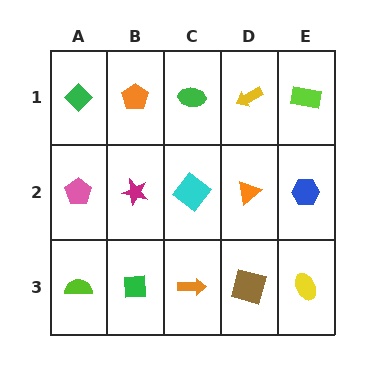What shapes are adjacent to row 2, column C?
A green ellipse (row 1, column C), an orange arrow (row 3, column C), a magenta star (row 2, column B), an orange triangle (row 2, column D).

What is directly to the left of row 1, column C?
An orange pentagon.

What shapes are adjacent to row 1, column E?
A blue hexagon (row 2, column E), a yellow arrow (row 1, column D).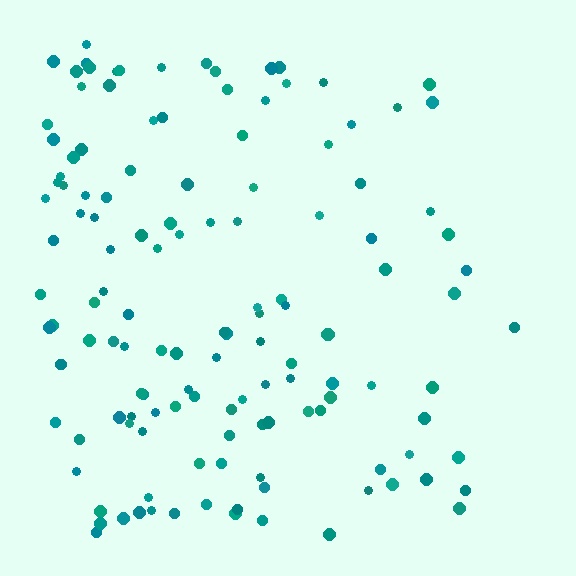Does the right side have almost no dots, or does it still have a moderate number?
Still a moderate number, just noticeably fewer than the left.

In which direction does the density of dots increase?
From right to left, with the left side densest.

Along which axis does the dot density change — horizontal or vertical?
Horizontal.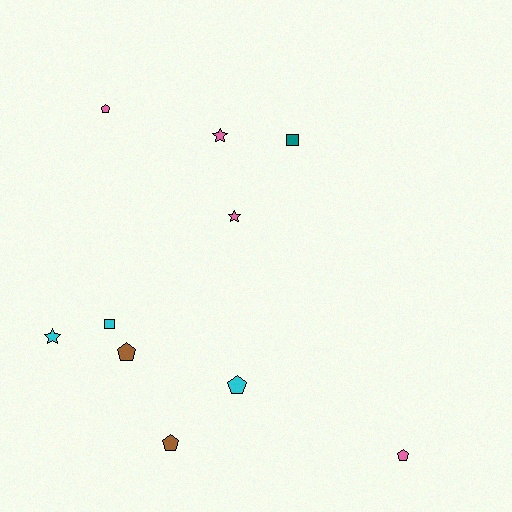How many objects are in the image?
There are 10 objects.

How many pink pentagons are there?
There are 2 pink pentagons.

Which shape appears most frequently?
Pentagon, with 5 objects.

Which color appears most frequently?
Pink, with 4 objects.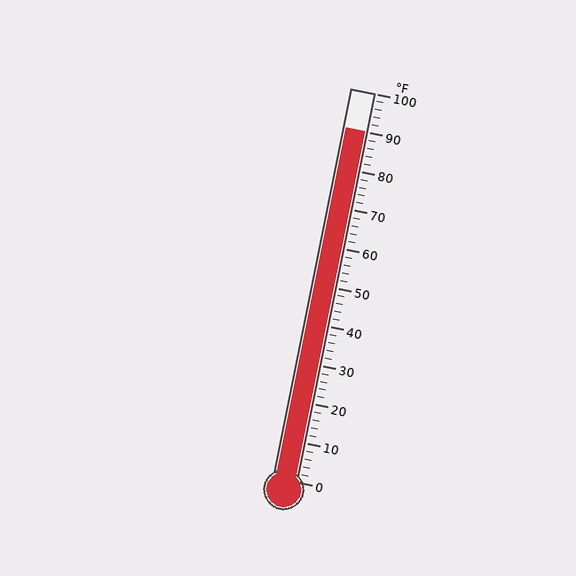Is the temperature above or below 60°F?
The temperature is above 60°F.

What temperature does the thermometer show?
The thermometer shows approximately 90°F.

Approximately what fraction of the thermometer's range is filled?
The thermometer is filled to approximately 90% of its range.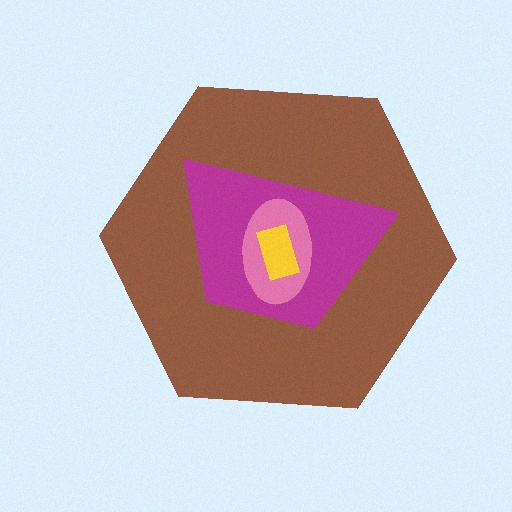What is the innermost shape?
The yellow rectangle.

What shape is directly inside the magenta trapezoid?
The pink ellipse.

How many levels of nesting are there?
4.